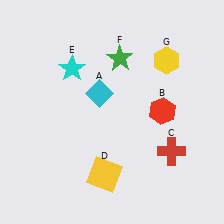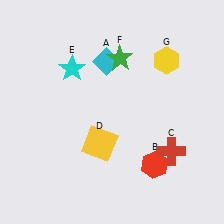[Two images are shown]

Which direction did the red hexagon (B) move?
The red hexagon (B) moved down.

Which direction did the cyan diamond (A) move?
The cyan diamond (A) moved up.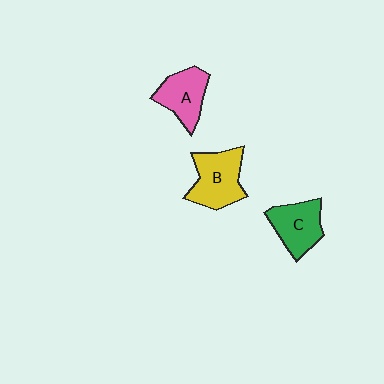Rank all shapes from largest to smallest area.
From largest to smallest: B (yellow), C (green), A (pink).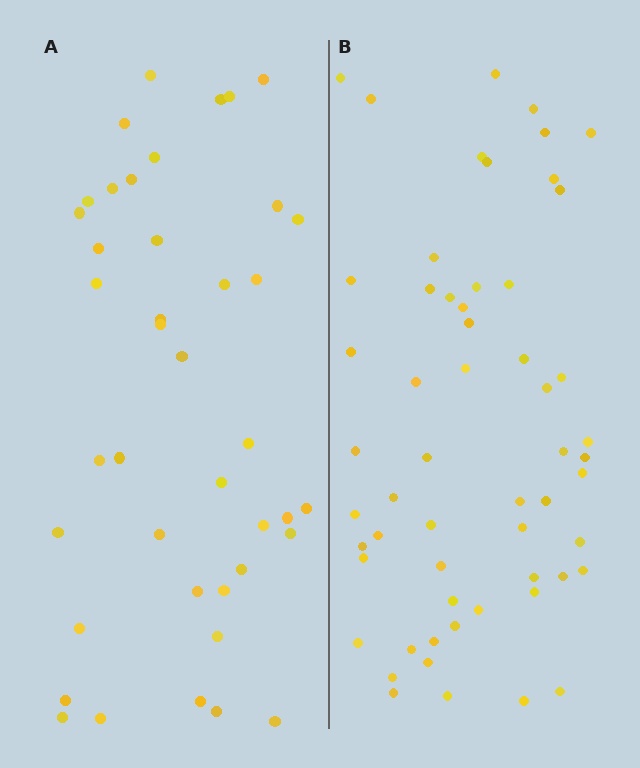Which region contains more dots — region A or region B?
Region B (the right region) has more dots.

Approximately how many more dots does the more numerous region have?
Region B has approximately 15 more dots than region A.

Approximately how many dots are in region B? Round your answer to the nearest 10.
About 60 dots. (The exact count is 57, which rounds to 60.)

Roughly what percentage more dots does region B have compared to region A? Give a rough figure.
About 40% more.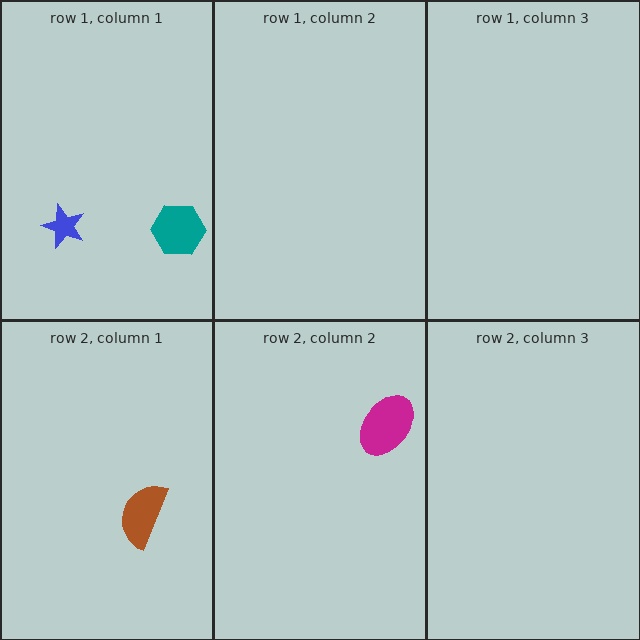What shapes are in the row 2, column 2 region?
The magenta ellipse.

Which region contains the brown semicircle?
The row 2, column 1 region.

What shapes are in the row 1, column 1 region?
The teal hexagon, the blue star.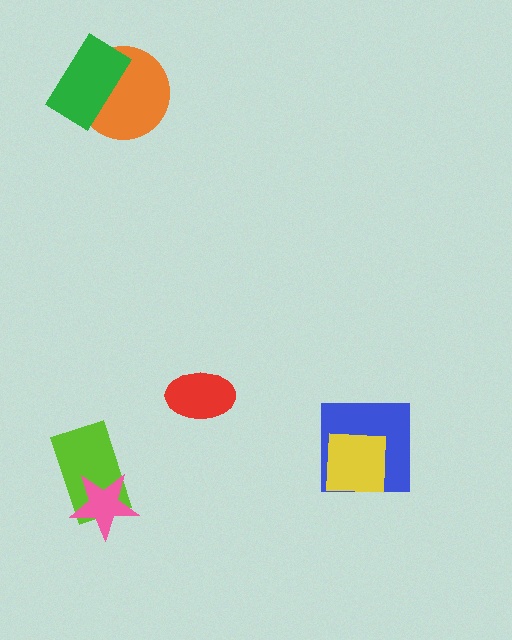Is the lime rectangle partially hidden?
Yes, it is partially covered by another shape.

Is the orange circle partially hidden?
Yes, it is partially covered by another shape.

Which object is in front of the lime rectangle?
The pink star is in front of the lime rectangle.